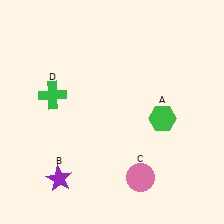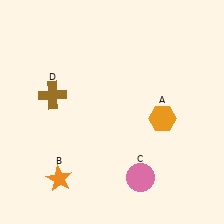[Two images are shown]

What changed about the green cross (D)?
In Image 1, D is green. In Image 2, it changed to brown.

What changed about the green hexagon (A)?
In Image 1, A is green. In Image 2, it changed to orange.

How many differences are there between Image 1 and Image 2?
There are 3 differences between the two images.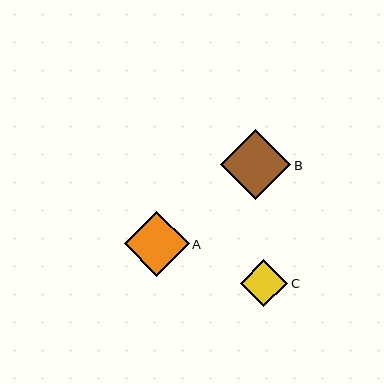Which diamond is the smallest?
Diamond C is the smallest with a size of approximately 47 pixels.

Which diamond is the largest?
Diamond B is the largest with a size of approximately 71 pixels.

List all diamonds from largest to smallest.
From largest to smallest: B, A, C.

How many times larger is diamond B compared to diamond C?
Diamond B is approximately 1.5 times the size of diamond C.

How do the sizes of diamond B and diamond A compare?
Diamond B and diamond A are approximately the same size.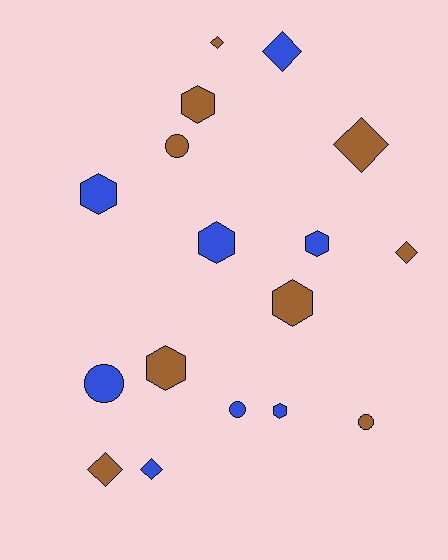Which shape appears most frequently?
Hexagon, with 7 objects.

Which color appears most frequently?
Brown, with 9 objects.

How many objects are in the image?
There are 17 objects.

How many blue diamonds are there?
There are 2 blue diamonds.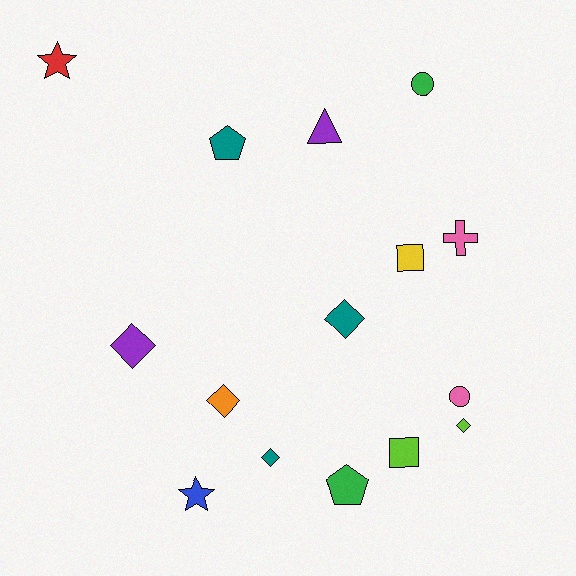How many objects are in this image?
There are 15 objects.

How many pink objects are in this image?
There are 2 pink objects.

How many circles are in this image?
There are 2 circles.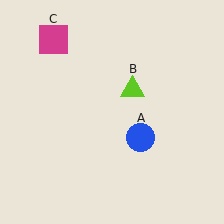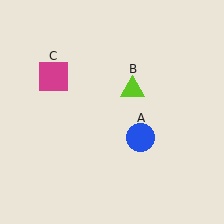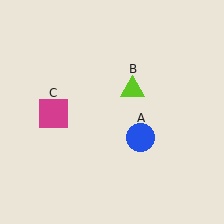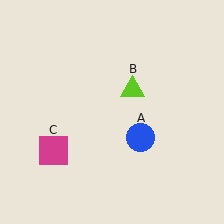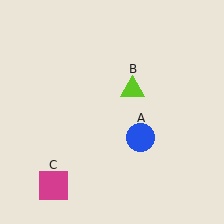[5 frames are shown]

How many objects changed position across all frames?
1 object changed position: magenta square (object C).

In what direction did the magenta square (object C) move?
The magenta square (object C) moved down.